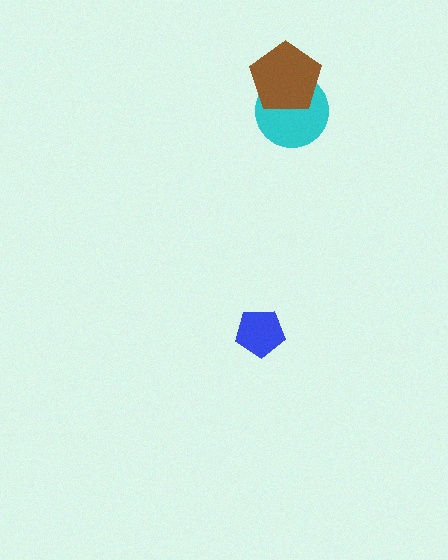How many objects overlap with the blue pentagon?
0 objects overlap with the blue pentagon.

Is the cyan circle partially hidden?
Yes, it is partially covered by another shape.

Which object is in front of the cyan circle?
The brown pentagon is in front of the cyan circle.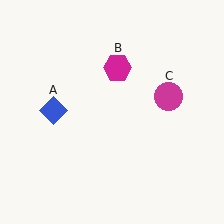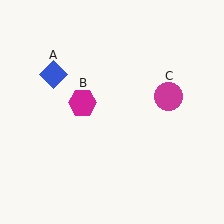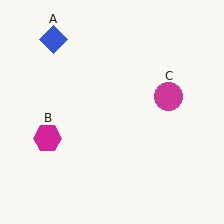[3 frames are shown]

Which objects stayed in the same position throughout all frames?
Magenta circle (object C) remained stationary.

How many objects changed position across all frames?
2 objects changed position: blue diamond (object A), magenta hexagon (object B).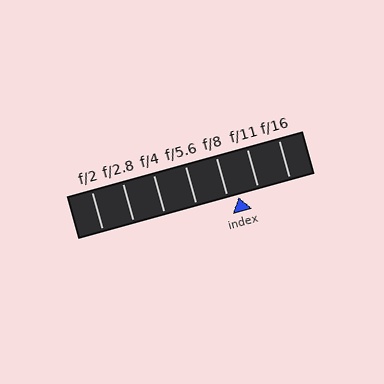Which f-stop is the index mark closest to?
The index mark is closest to f/8.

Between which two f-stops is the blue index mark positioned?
The index mark is between f/8 and f/11.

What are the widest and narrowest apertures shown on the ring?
The widest aperture shown is f/2 and the narrowest is f/16.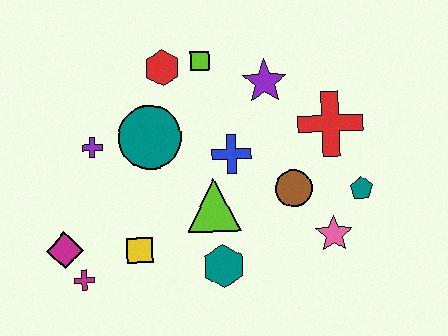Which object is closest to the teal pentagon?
The pink star is closest to the teal pentagon.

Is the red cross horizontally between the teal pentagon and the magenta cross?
Yes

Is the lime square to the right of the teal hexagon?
No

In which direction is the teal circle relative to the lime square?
The teal circle is below the lime square.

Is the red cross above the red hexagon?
No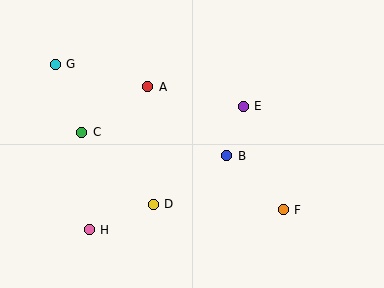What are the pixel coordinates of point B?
Point B is at (227, 156).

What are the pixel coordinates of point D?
Point D is at (153, 204).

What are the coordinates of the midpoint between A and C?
The midpoint between A and C is at (115, 109).